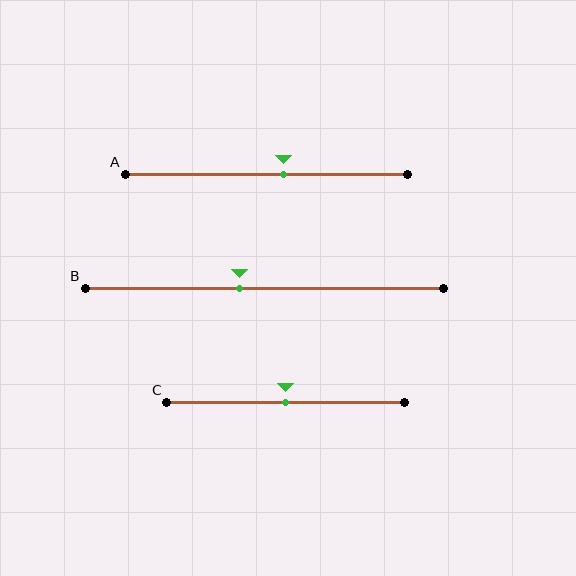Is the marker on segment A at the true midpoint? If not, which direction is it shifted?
No, the marker on segment A is shifted to the right by about 6% of the segment length.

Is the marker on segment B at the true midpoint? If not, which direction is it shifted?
No, the marker on segment B is shifted to the left by about 7% of the segment length.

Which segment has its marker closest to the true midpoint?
Segment C has its marker closest to the true midpoint.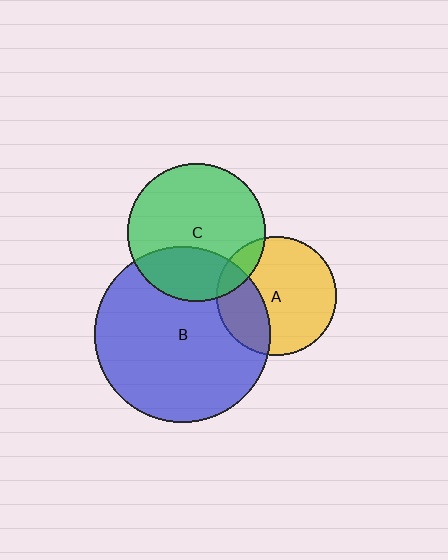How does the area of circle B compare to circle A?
Approximately 2.2 times.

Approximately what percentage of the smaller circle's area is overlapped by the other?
Approximately 30%.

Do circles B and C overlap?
Yes.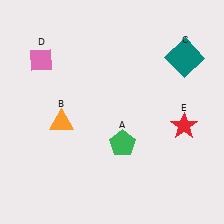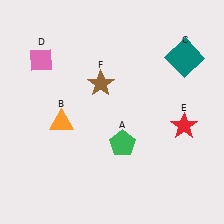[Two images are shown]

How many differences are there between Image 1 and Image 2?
There is 1 difference between the two images.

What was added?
A brown star (F) was added in Image 2.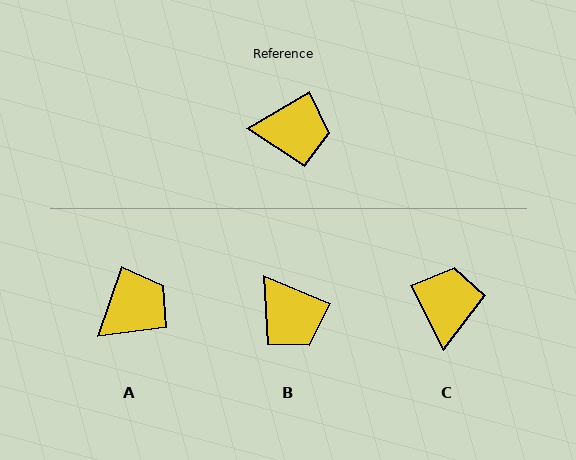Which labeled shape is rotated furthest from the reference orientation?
C, about 86 degrees away.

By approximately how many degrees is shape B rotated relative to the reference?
Approximately 53 degrees clockwise.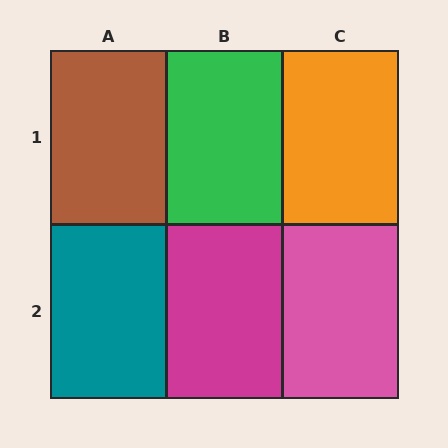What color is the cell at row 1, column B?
Green.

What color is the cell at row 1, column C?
Orange.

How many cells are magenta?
1 cell is magenta.